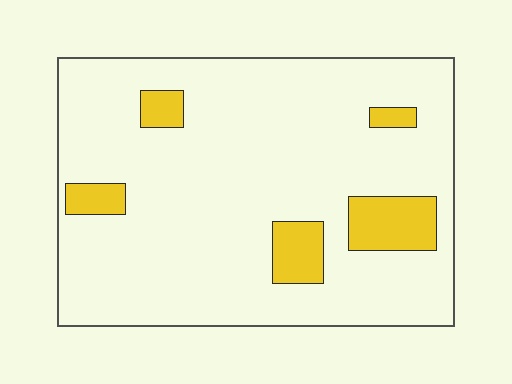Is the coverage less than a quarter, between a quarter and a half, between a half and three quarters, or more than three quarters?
Less than a quarter.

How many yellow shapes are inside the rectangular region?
5.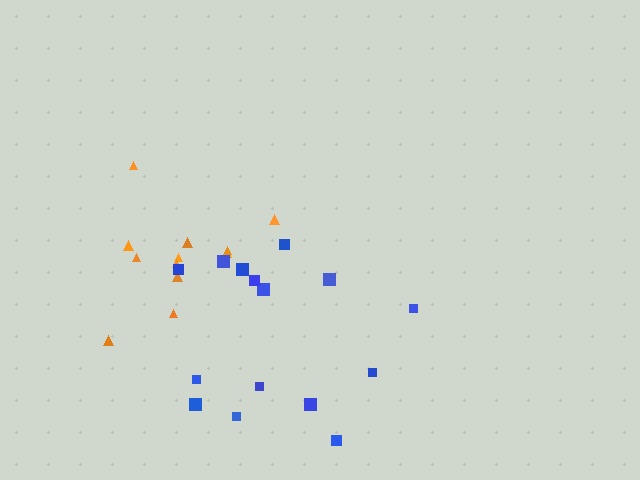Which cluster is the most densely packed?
Orange.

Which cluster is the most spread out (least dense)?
Blue.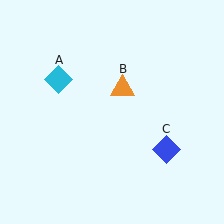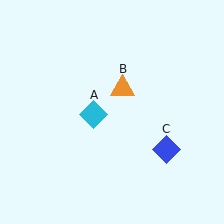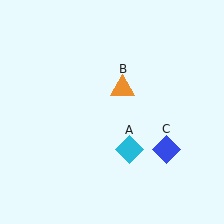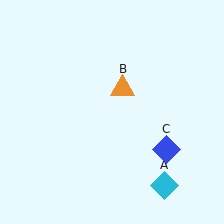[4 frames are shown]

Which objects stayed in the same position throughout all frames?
Orange triangle (object B) and blue diamond (object C) remained stationary.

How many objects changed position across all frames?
1 object changed position: cyan diamond (object A).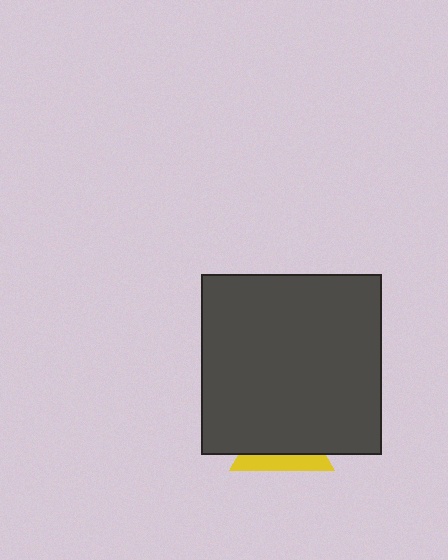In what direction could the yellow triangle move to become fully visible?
The yellow triangle could move down. That would shift it out from behind the dark gray square entirely.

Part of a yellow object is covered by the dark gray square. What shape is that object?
It is a triangle.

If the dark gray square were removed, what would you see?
You would see the complete yellow triangle.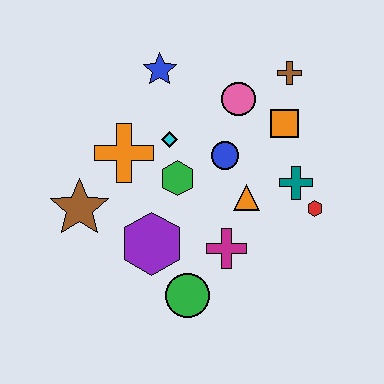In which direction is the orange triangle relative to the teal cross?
The orange triangle is to the left of the teal cross.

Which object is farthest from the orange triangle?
The brown star is farthest from the orange triangle.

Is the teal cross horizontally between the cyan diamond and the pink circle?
No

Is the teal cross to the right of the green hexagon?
Yes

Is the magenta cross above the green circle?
Yes